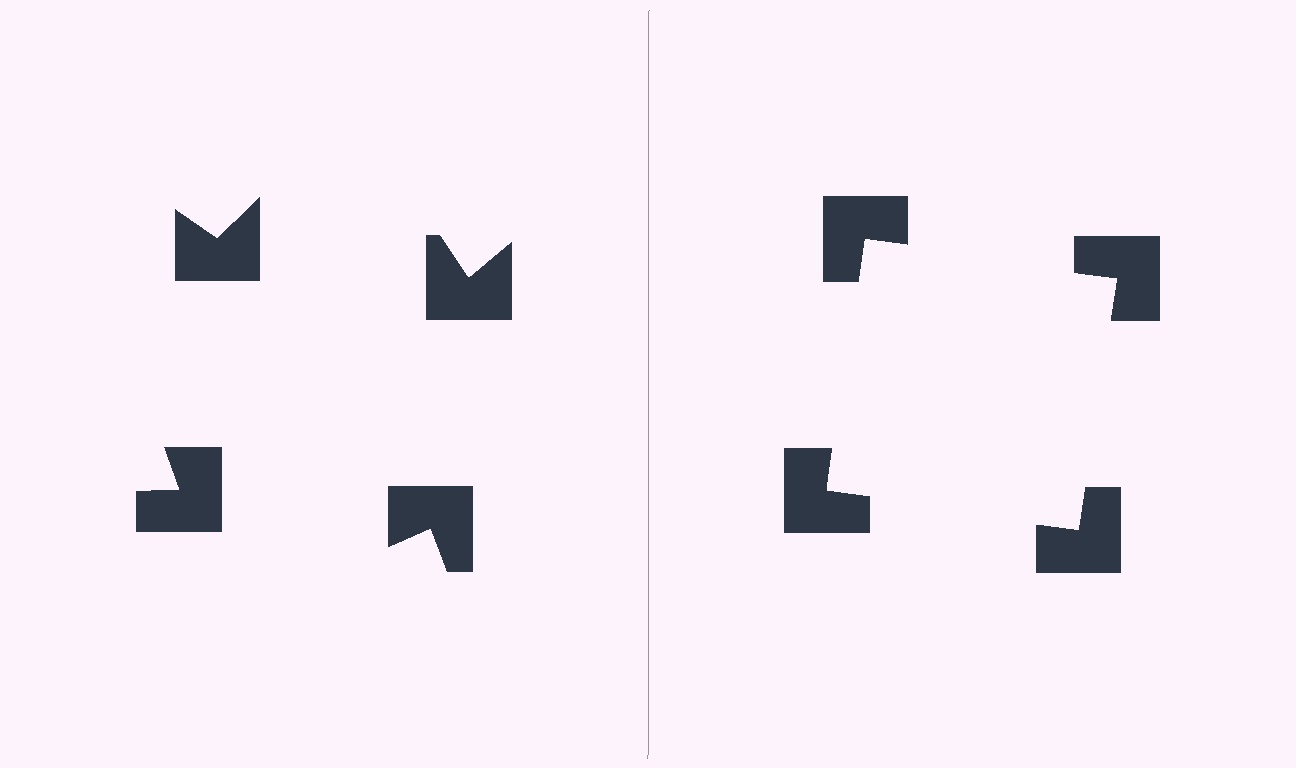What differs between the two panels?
The notched squares are positioned identically on both sides; only the wedge orientations differ. On the right they align to a square; on the left they are misaligned.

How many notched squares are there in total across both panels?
8 — 4 on each side.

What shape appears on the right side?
An illusory square.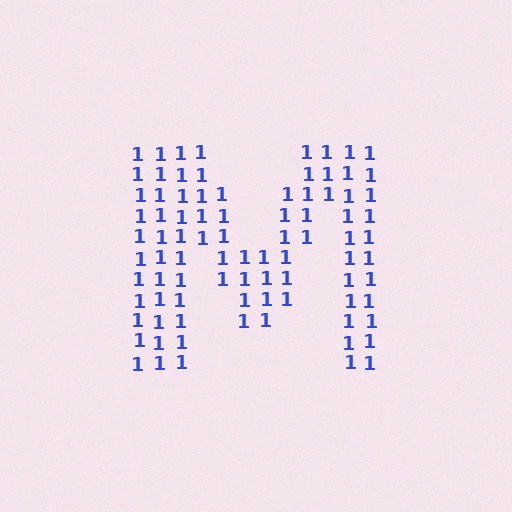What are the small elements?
The small elements are digit 1's.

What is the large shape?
The large shape is the letter M.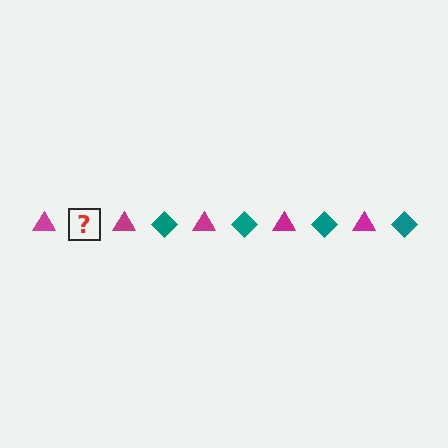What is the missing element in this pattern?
The missing element is a teal diamond.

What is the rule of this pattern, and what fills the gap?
The rule is that the pattern alternates between magenta triangle and teal diamond. The gap should be filled with a teal diamond.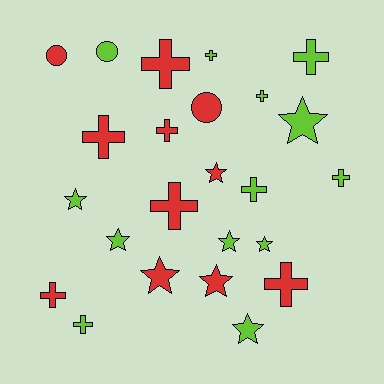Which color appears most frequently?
Lime, with 13 objects.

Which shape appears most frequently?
Cross, with 12 objects.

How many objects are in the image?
There are 24 objects.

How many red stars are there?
There are 3 red stars.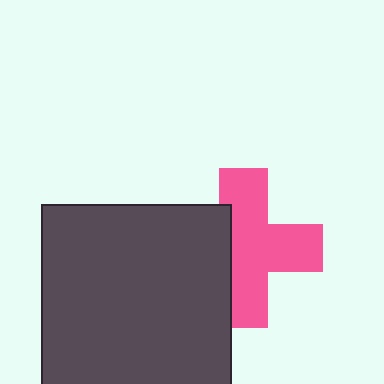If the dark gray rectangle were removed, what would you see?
You would see the complete pink cross.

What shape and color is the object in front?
The object in front is a dark gray rectangle.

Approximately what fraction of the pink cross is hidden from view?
Roughly 32% of the pink cross is hidden behind the dark gray rectangle.